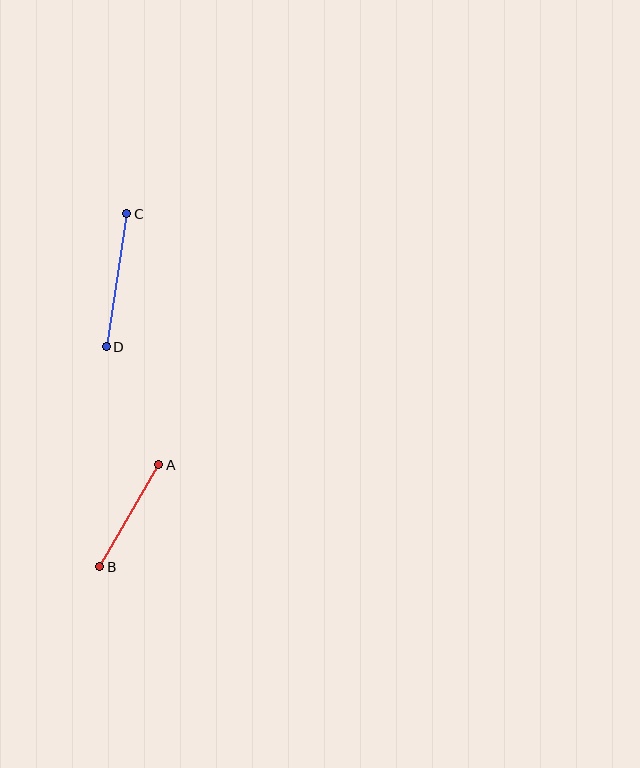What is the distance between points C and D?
The distance is approximately 135 pixels.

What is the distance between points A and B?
The distance is approximately 118 pixels.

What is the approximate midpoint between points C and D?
The midpoint is at approximately (117, 280) pixels.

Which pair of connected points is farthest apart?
Points C and D are farthest apart.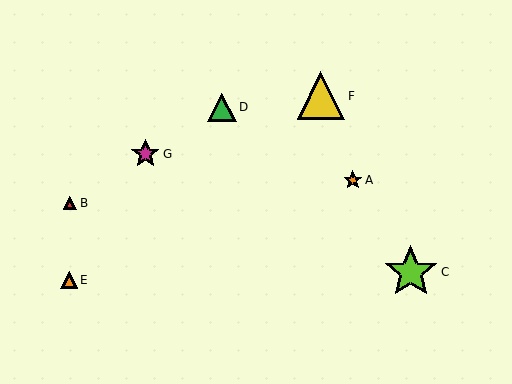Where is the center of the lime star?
The center of the lime star is at (411, 272).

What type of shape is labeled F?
Shape F is a yellow triangle.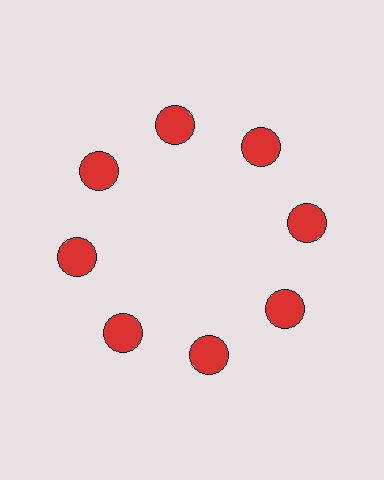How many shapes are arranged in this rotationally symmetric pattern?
There are 8 shapes, arranged in 8 groups of 1.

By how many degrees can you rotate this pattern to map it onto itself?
The pattern maps onto itself every 45 degrees of rotation.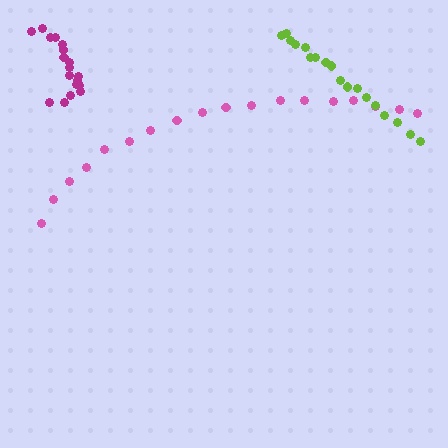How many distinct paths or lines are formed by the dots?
There are 3 distinct paths.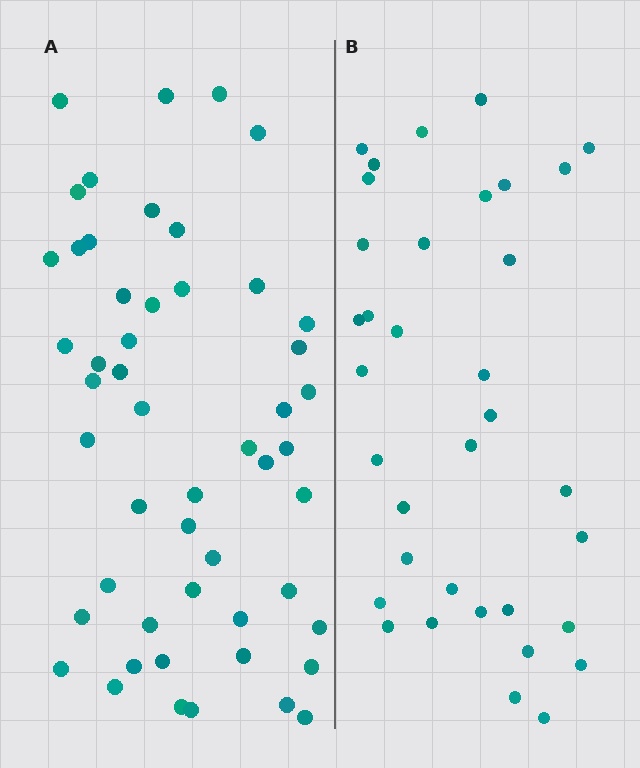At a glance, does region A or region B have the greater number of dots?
Region A (the left region) has more dots.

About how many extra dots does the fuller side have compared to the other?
Region A has approximately 15 more dots than region B.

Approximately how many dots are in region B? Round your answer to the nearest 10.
About 40 dots. (The exact count is 35, which rounds to 40.)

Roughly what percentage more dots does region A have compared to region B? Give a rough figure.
About 45% more.